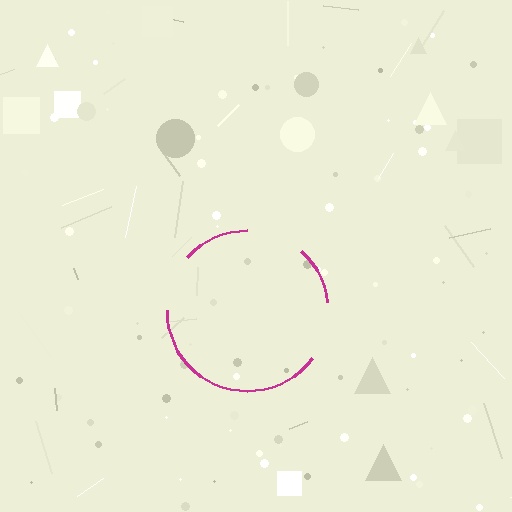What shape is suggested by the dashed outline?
The dashed outline suggests a circle.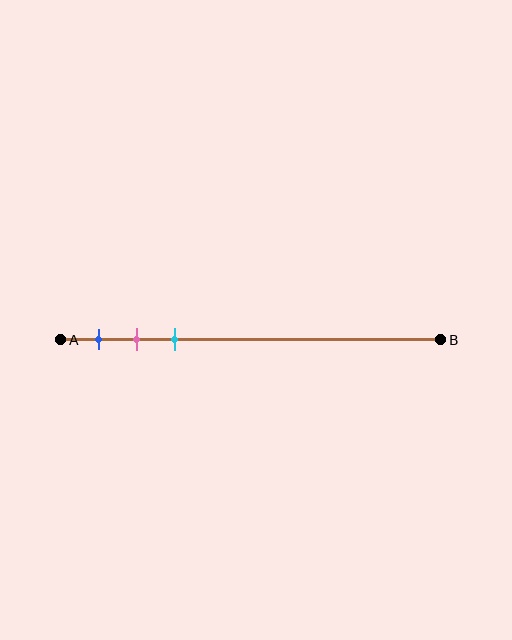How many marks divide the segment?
There are 3 marks dividing the segment.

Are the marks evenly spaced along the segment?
Yes, the marks are approximately evenly spaced.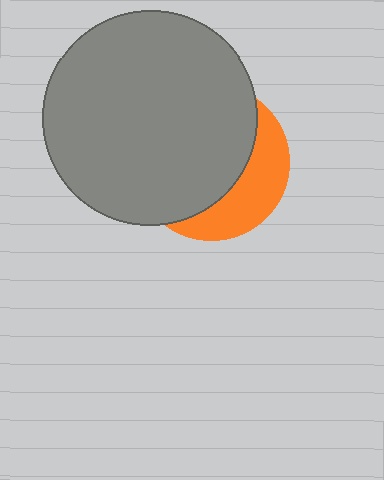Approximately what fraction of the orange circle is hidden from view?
Roughly 67% of the orange circle is hidden behind the gray circle.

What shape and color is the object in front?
The object in front is a gray circle.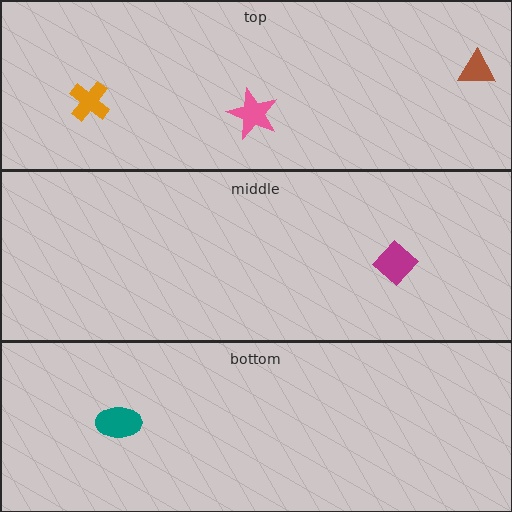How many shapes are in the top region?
3.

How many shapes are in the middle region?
1.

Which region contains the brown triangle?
The top region.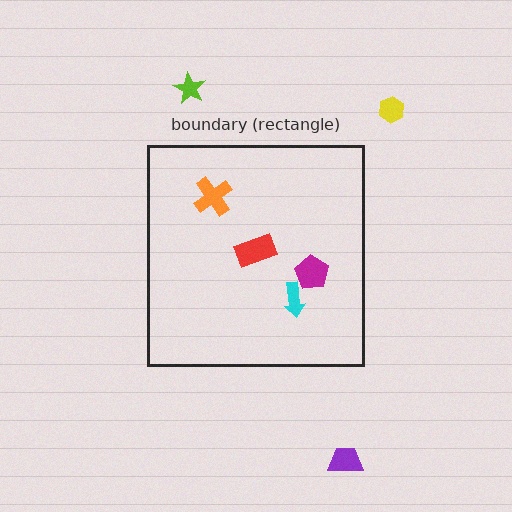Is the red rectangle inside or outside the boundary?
Inside.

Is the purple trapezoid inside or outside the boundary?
Outside.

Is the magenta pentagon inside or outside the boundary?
Inside.